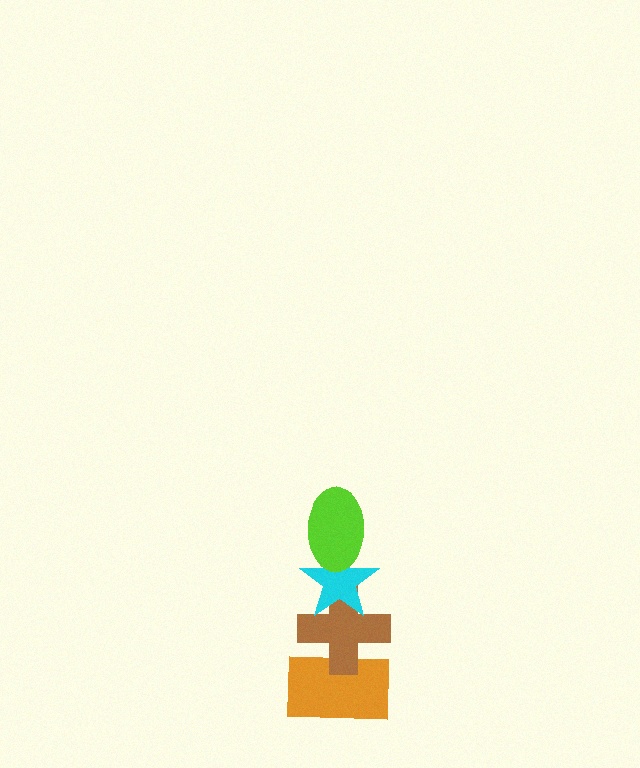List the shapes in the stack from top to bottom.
From top to bottom: the lime ellipse, the cyan star, the brown cross, the orange rectangle.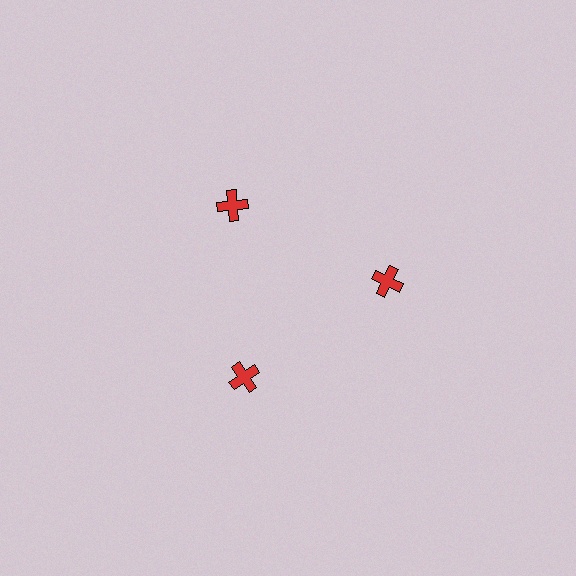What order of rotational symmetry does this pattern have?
This pattern has 3-fold rotational symmetry.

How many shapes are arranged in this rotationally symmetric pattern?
There are 3 shapes, arranged in 3 groups of 1.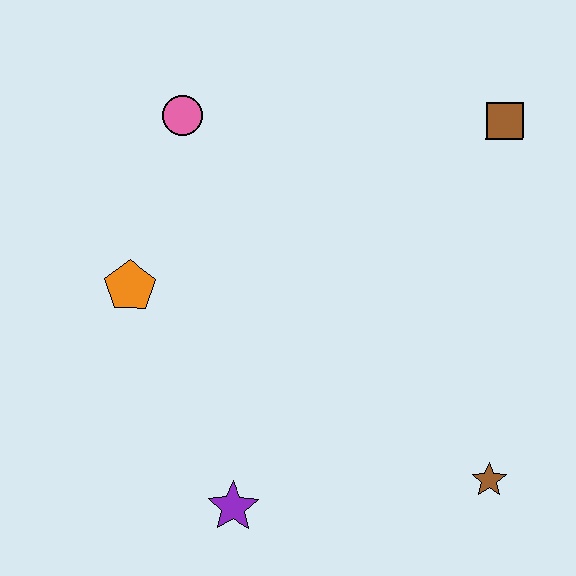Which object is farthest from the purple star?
The brown square is farthest from the purple star.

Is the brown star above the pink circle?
No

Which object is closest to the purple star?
The orange pentagon is closest to the purple star.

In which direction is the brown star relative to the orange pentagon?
The brown star is to the right of the orange pentagon.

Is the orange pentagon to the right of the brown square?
No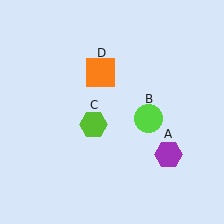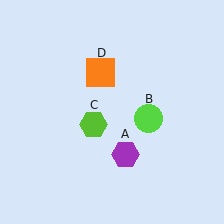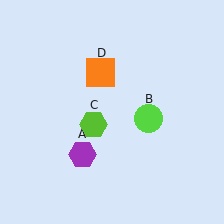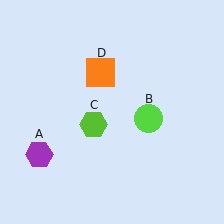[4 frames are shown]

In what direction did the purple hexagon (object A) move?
The purple hexagon (object A) moved left.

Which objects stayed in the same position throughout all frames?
Lime circle (object B) and lime hexagon (object C) and orange square (object D) remained stationary.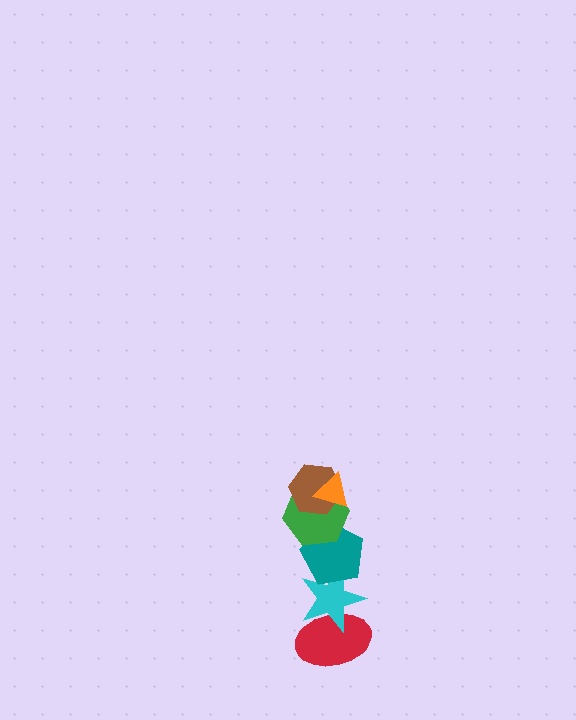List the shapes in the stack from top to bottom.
From top to bottom: the orange triangle, the brown hexagon, the green hexagon, the teal pentagon, the cyan star, the red ellipse.